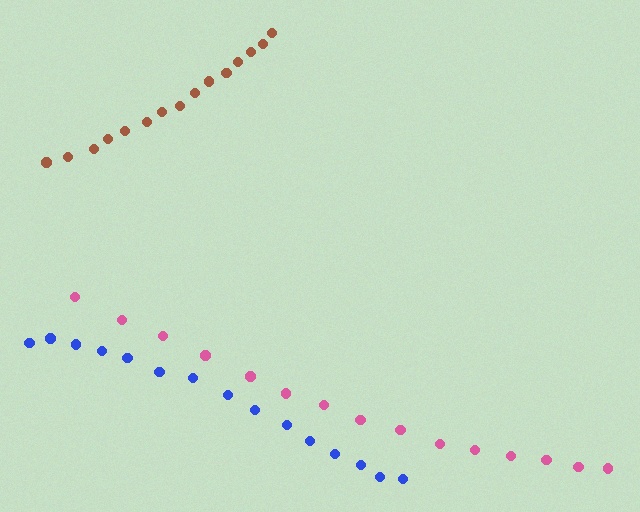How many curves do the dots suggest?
There are 3 distinct paths.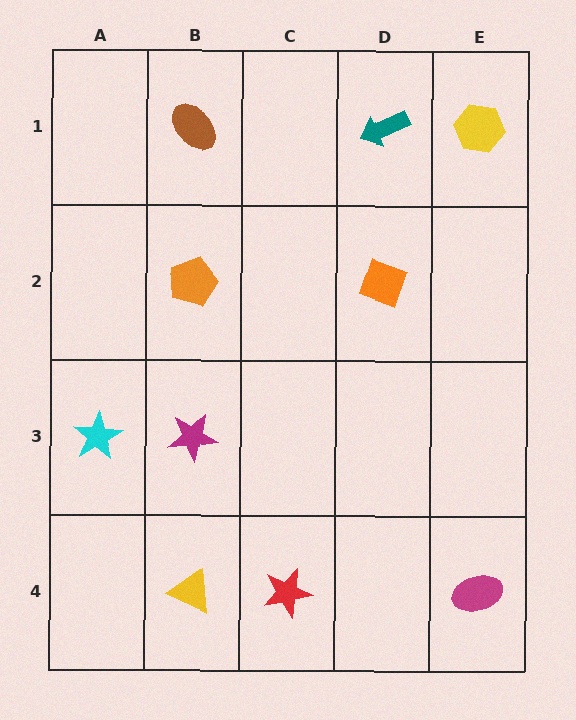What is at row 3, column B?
A magenta star.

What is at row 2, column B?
An orange pentagon.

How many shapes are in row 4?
3 shapes.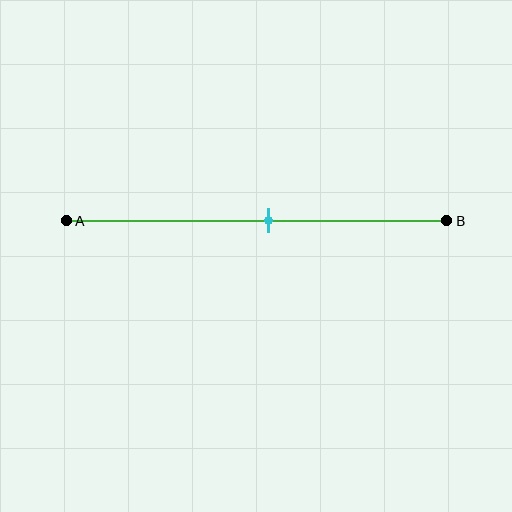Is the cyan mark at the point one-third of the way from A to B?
No, the mark is at about 55% from A, not at the 33% one-third point.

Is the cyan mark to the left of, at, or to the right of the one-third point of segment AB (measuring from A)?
The cyan mark is to the right of the one-third point of segment AB.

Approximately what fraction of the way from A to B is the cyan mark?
The cyan mark is approximately 55% of the way from A to B.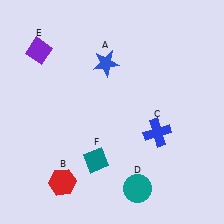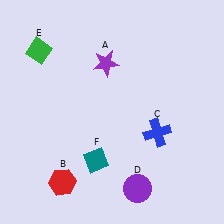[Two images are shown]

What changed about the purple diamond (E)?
In Image 1, E is purple. In Image 2, it changed to green.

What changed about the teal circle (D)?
In Image 1, D is teal. In Image 2, it changed to purple.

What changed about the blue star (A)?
In Image 1, A is blue. In Image 2, it changed to purple.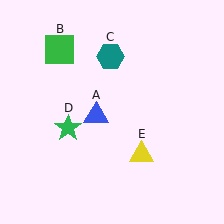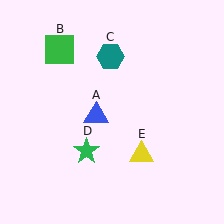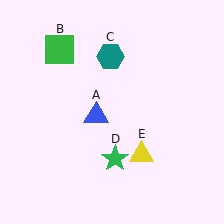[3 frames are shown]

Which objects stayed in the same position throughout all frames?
Blue triangle (object A) and green square (object B) and teal hexagon (object C) and yellow triangle (object E) remained stationary.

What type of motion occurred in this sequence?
The green star (object D) rotated counterclockwise around the center of the scene.